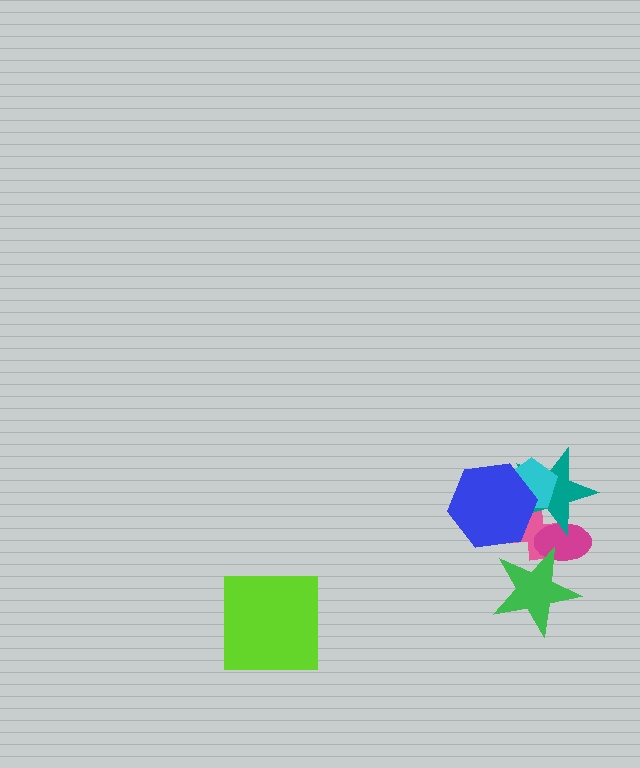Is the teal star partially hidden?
Yes, it is partially covered by another shape.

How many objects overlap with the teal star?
4 objects overlap with the teal star.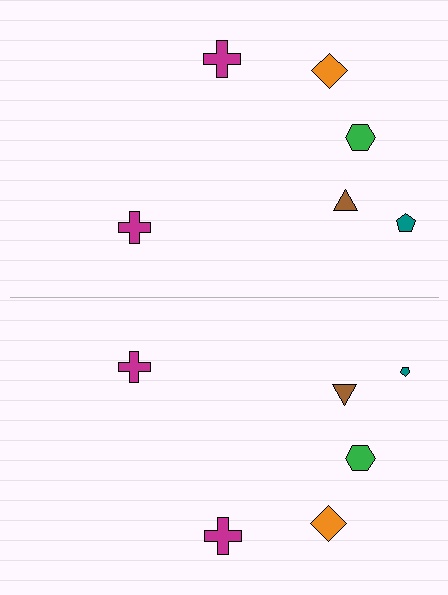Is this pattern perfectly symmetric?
No, the pattern is not perfectly symmetric. The teal pentagon on the bottom side has a different size than its mirror counterpart.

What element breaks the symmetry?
The teal pentagon on the bottom side has a different size than its mirror counterpart.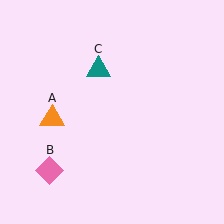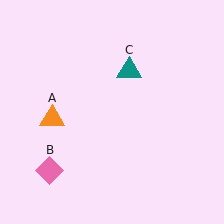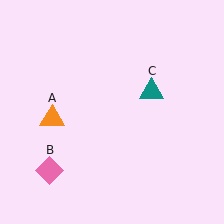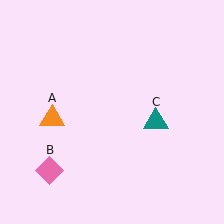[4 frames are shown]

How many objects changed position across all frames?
1 object changed position: teal triangle (object C).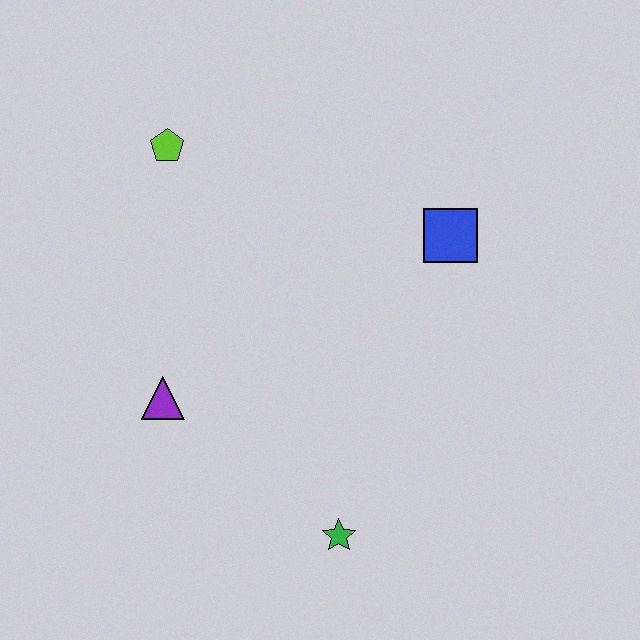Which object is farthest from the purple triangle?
The blue square is farthest from the purple triangle.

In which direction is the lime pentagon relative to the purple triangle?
The lime pentagon is above the purple triangle.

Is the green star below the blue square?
Yes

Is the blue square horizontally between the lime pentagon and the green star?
No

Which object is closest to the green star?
The purple triangle is closest to the green star.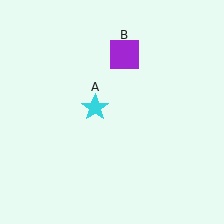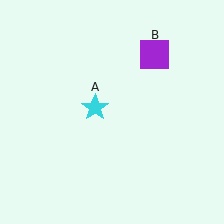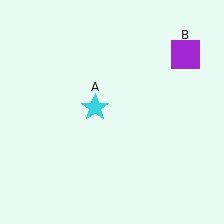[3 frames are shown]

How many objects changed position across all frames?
1 object changed position: purple square (object B).